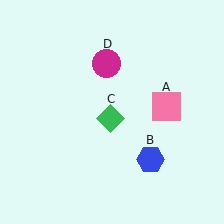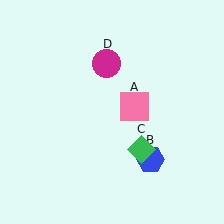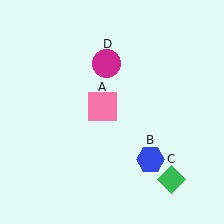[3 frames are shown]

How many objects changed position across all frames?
2 objects changed position: pink square (object A), green diamond (object C).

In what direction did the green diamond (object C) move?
The green diamond (object C) moved down and to the right.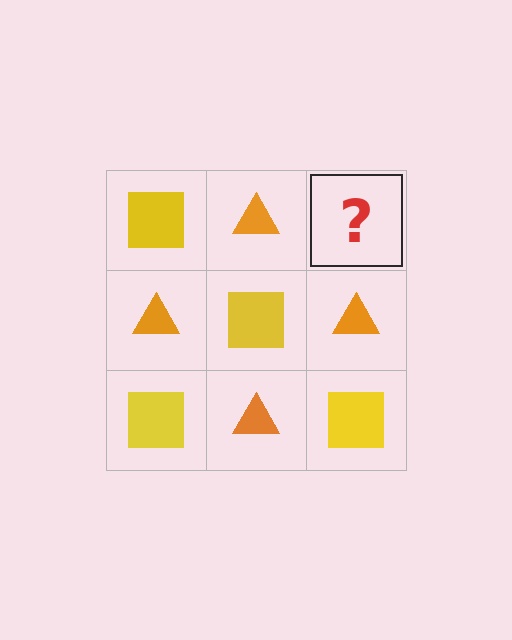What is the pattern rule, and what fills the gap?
The rule is that it alternates yellow square and orange triangle in a checkerboard pattern. The gap should be filled with a yellow square.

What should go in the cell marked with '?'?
The missing cell should contain a yellow square.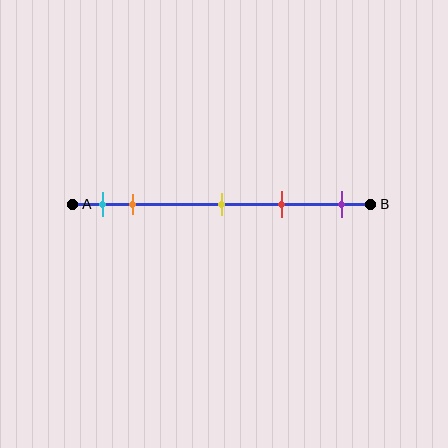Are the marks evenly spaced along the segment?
No, the marks are not evenly spaced.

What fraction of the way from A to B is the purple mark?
The purple mark is approximately 90% (0.9) of the way from A to B.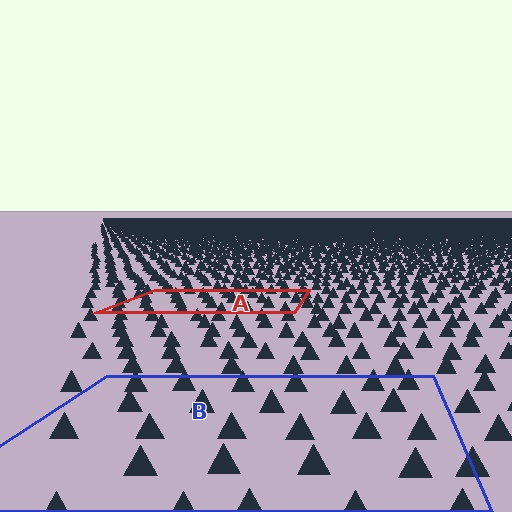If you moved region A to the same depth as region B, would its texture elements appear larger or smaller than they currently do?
They would appear larger. At a closer depth, the same texture elements are projected at a bigger on-screen size.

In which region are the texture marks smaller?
The texture marks are smaller in region A, because it is farther away.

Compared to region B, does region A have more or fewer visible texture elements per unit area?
Region A has more texture elements per unit area — they are packed more densely because it is farther away.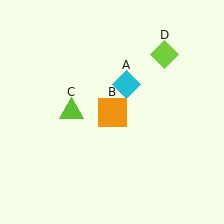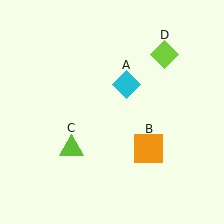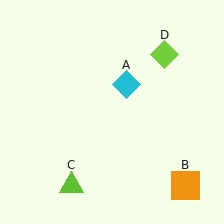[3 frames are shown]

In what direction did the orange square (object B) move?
The orange square (object B) moved down and to the right.